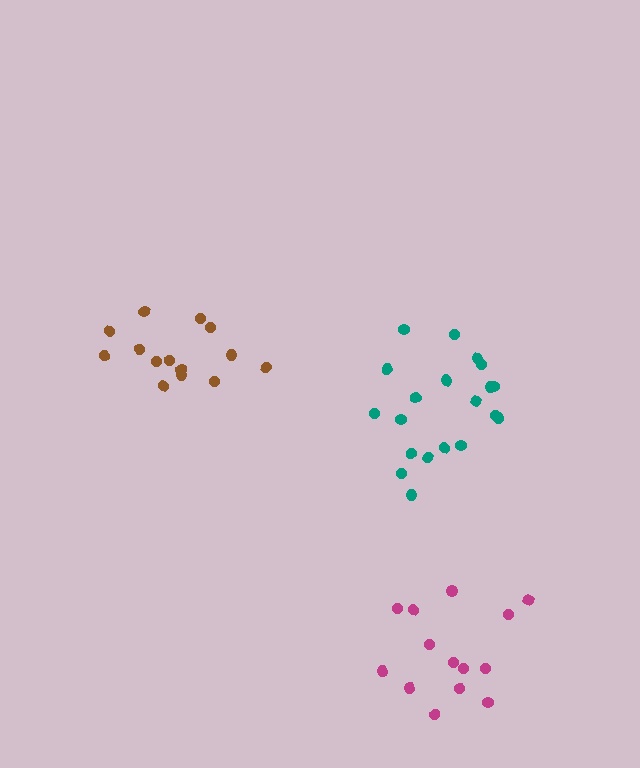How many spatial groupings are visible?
There are 3 spatial groupings.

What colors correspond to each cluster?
The clusters are colored: brown, magenta, teal.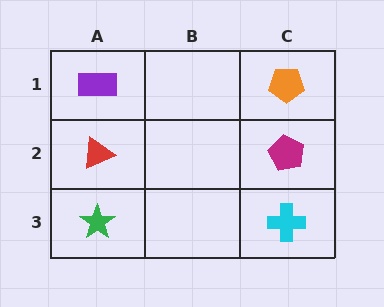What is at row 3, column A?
A green star.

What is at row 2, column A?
A red triangle.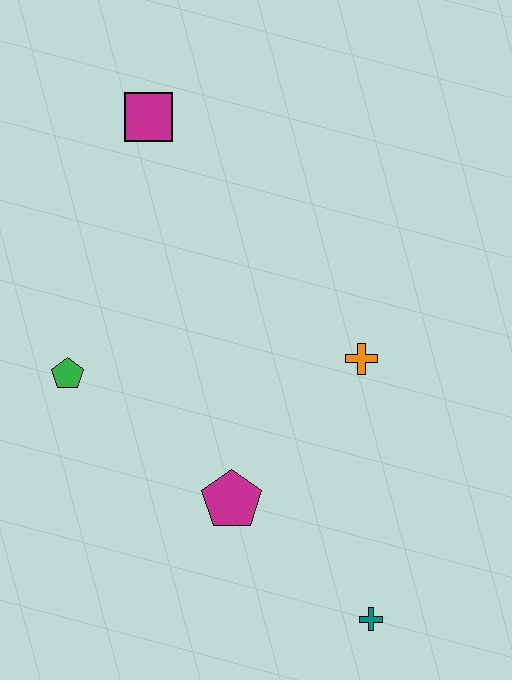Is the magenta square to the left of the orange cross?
Yes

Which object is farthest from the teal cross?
The magenta square is farthest from the teal cross.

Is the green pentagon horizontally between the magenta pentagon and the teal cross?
No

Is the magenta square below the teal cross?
No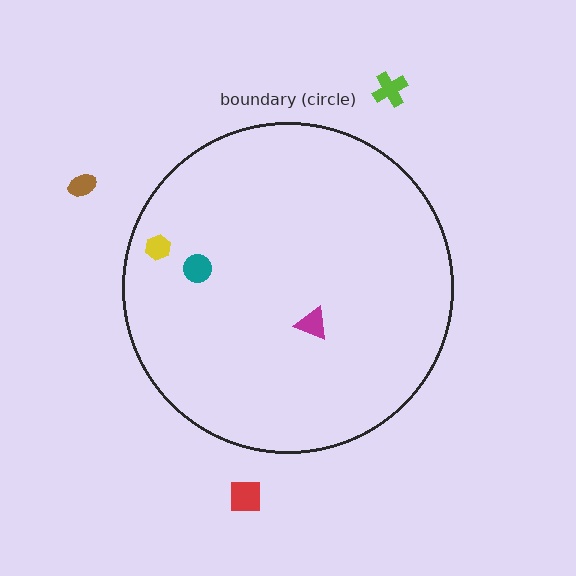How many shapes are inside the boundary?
3 inside, 3 outside.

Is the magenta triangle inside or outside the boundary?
Inside.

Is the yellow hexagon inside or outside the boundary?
Inside.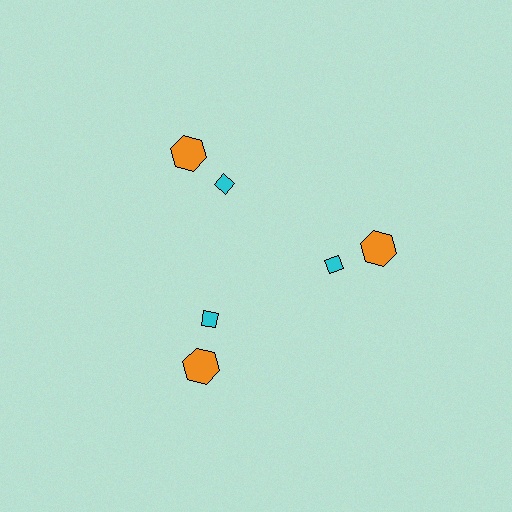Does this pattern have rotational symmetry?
Yes, this pattern has 3-fold rotational symmetry. It looks the same after rotating 120 degrees around the center.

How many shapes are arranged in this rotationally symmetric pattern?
There are 6 shapes, arranged in 3 groups of 2.